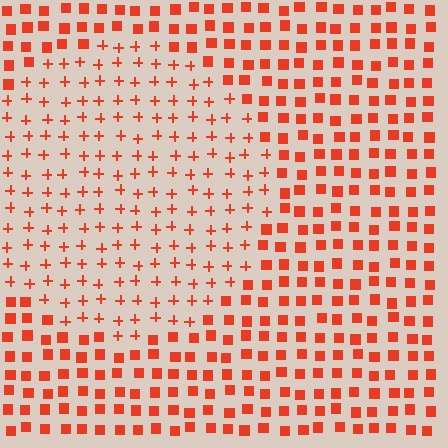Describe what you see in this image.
The image is filled with small red elements arranged in a uniform grid. A circle-shaped region contains plus signs, while the surrounding area contains squares. The boundary is defined purely by the change in element shape.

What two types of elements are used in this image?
The image uses plus signs inside the circle region and squares outside it.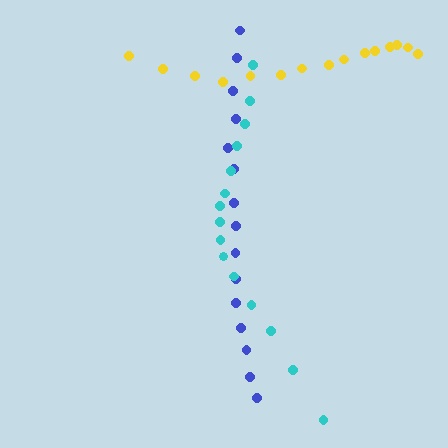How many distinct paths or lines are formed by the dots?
There are 3 distinct paths.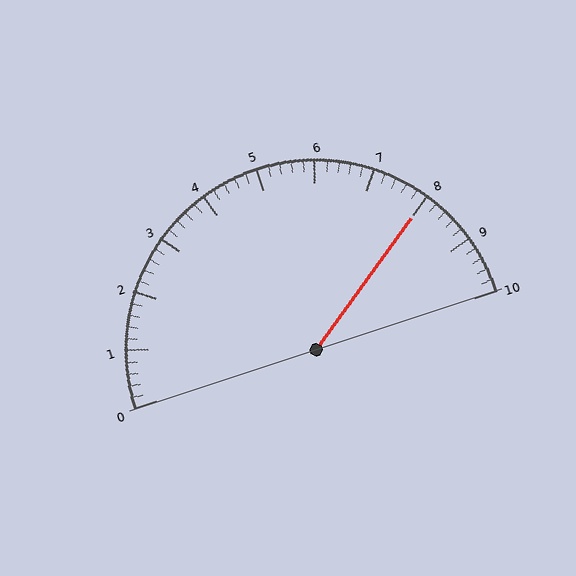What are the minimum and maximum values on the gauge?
The gauge ranges from 0 to 10.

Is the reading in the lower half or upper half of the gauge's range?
The reading is in the upper half of the range (0 to 10).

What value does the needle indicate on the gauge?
The needle indicates approximately 8.0.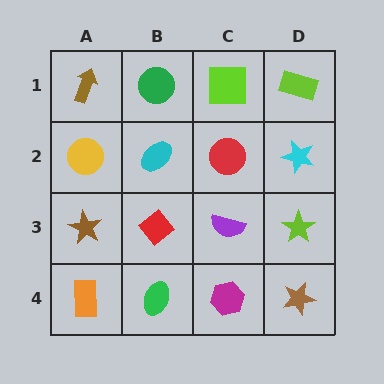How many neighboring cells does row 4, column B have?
3.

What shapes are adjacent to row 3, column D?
A cyan star (row 2, column D), a brown star (row 4, column D), a purple semicircle (row 3, column C).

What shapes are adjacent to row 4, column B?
A red diamond (row 3, column B), an orange rectangle (row 4, column A), a magenta hexagon (row 4, column C).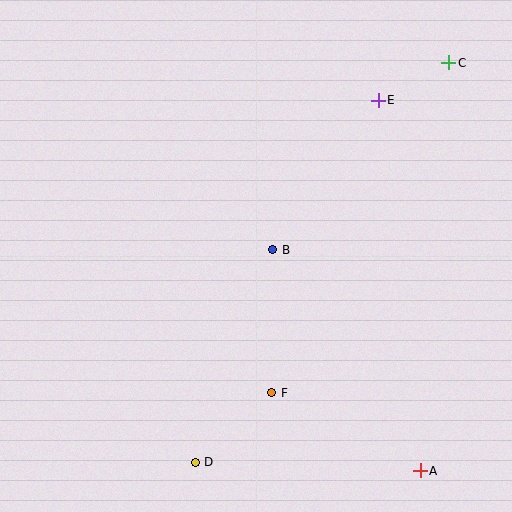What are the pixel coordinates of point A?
Point A is at (420, 471).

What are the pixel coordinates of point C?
Point C is at (449, 63).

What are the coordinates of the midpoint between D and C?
The midpoint between D and C is at (322, 262).